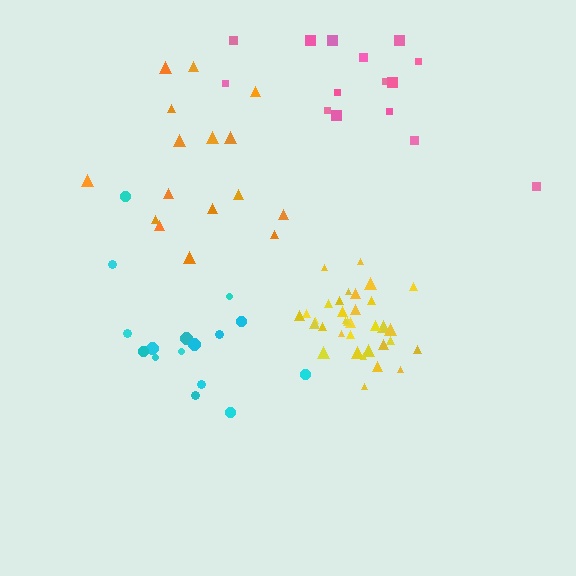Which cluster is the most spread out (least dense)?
Pink.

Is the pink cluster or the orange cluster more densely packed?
Orange.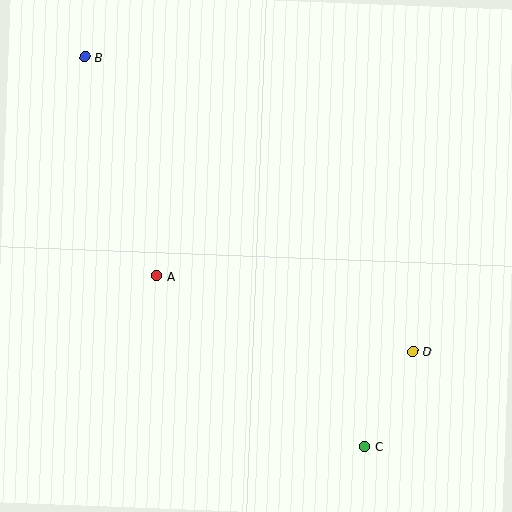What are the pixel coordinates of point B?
Point B is at (85, 57).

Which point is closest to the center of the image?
Point A at (157, 276) is closest to the center.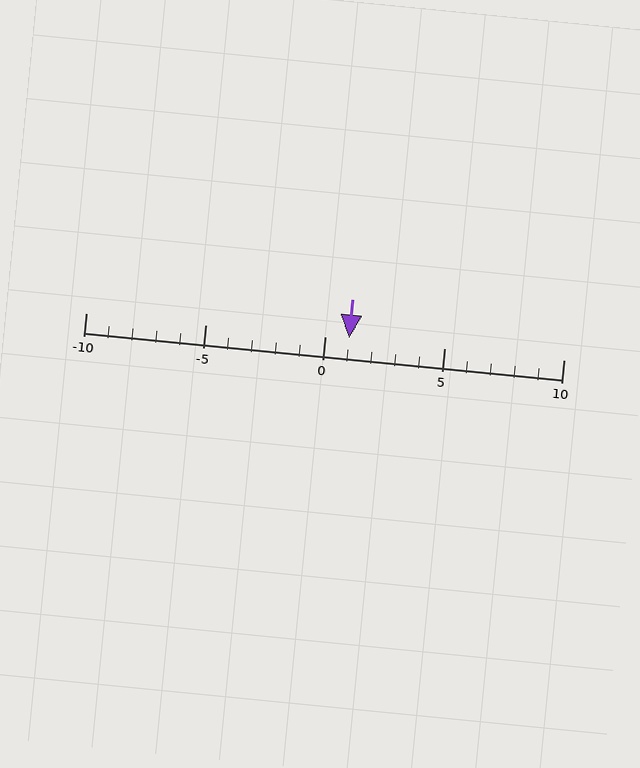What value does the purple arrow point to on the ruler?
The purple arrow points to approximately 1.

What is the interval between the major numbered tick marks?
The major tick marks are spaced 5 units apart.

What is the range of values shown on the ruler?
The ruler shows values from -10 to 10.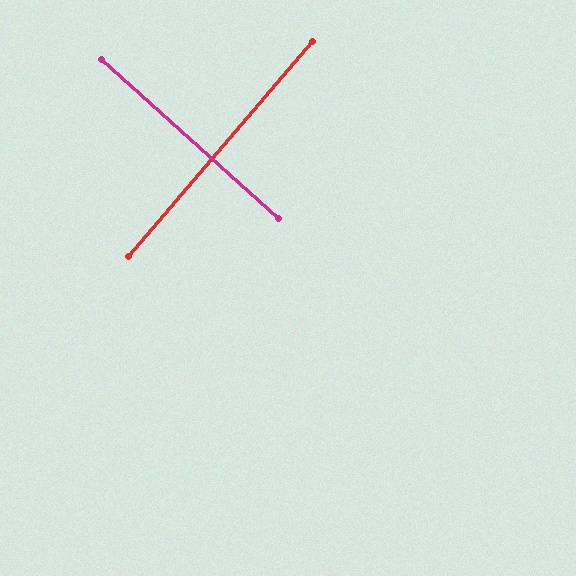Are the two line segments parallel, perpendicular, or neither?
Perpendicular — they meet at approximately 89°.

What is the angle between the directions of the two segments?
Approximately 89 degrees.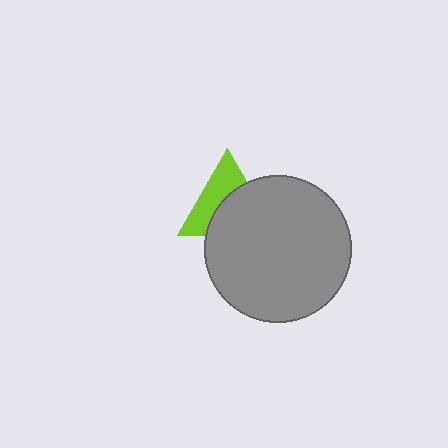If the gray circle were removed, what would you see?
You would see the complete lime triangle.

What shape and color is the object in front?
The object in front is a gray circle.